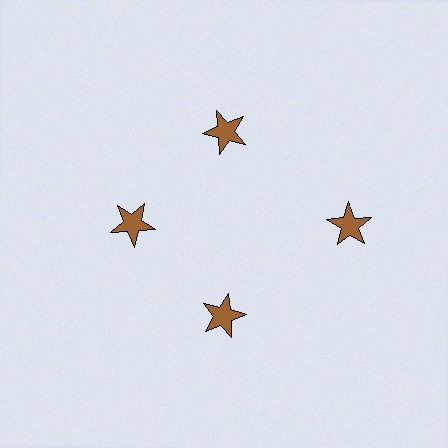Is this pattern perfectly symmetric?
No. The 4 brown stars are arranged in a ring, but one element near the 3 o'clock position is pushed outward from the center, breaking the 4-fold rotational symmetry.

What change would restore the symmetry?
The symmetry would be restored by moving it inward, back onto the ring so that all 4 stars sit at equal angles and equal distance from the center.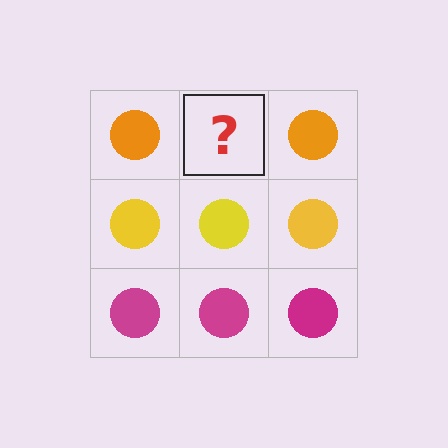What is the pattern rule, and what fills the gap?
The rule is that each row has a consistent color. The gap should be filled with an orange circle.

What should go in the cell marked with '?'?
The missing cell should contain an orange circle.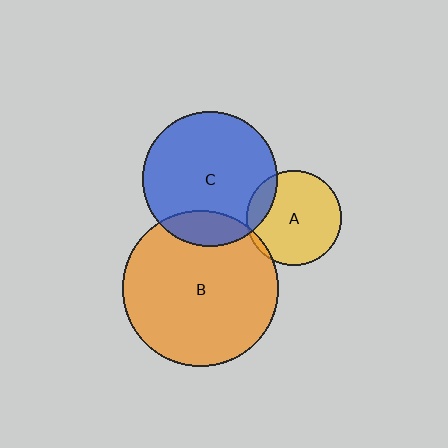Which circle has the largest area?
Circle B (orange).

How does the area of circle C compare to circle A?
Approximately 2.0 times.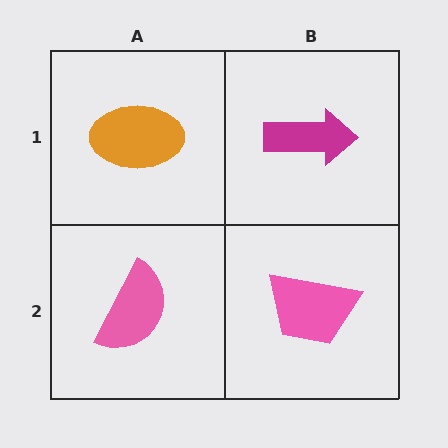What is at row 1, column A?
An orange ellipse.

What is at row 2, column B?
A pink trapezoid.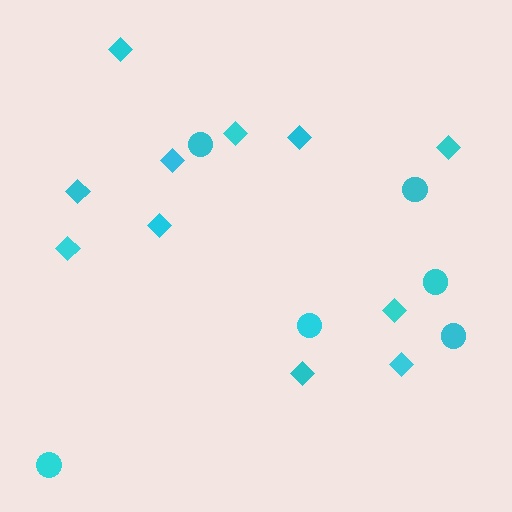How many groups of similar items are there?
There are 2 groups: one group of diamonds (11) and one group of circles (6).